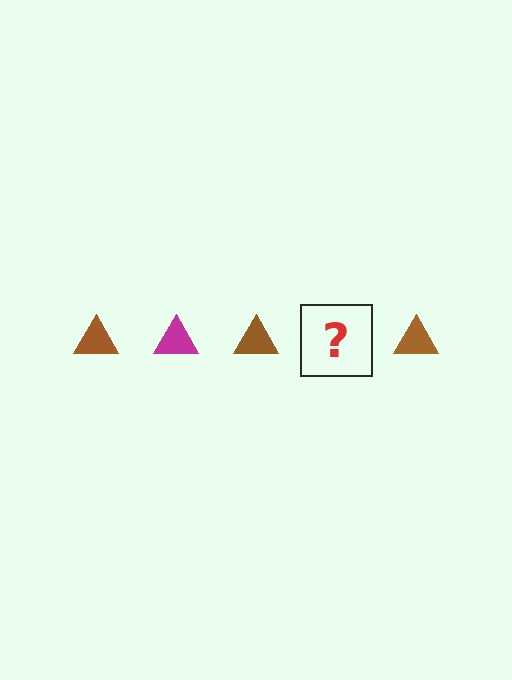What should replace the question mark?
The question mark should be replaced with a magenta triangle.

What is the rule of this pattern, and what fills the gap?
The rule is that the pattern cycles through brown, magenta triangles. The gap should be filled with a magenta triangle.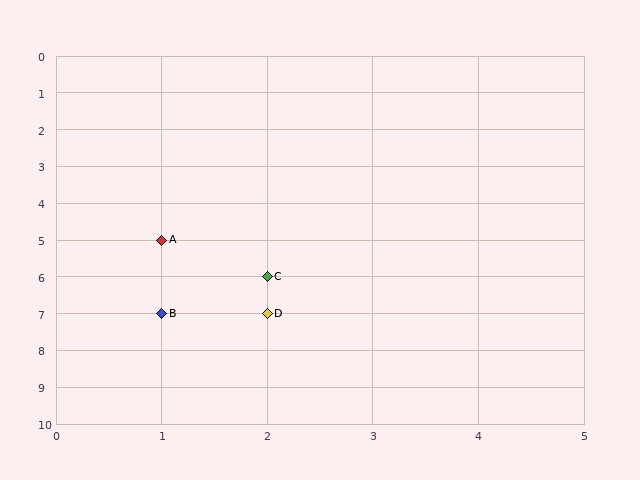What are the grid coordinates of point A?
Point A is at grid coordinates (1, 5).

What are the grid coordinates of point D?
Point D is at grid coordinates (2, 7).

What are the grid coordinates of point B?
Point B is at grid coordinates (1, 7).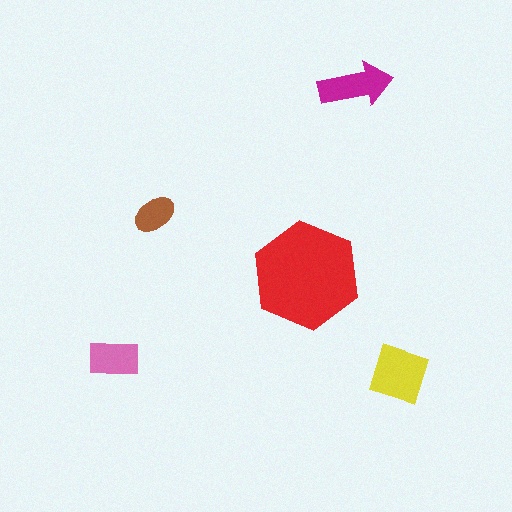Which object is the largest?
The red hexagon.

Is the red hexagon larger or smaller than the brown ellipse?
Larger.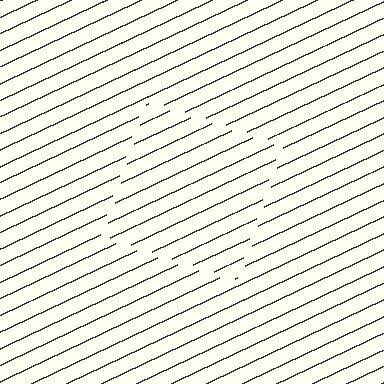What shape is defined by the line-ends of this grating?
An illusory square. The interior of the shape contains the same grating, shifted by half a period — the contour is defined by the phase discontinuity where line-ends from the inner and outer gratings abut.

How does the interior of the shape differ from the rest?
The interior of the shape contains the same grating, shifted by half a period — the contour is defined by the phase discontinuity where line-ends from the inner and outer gratings abut.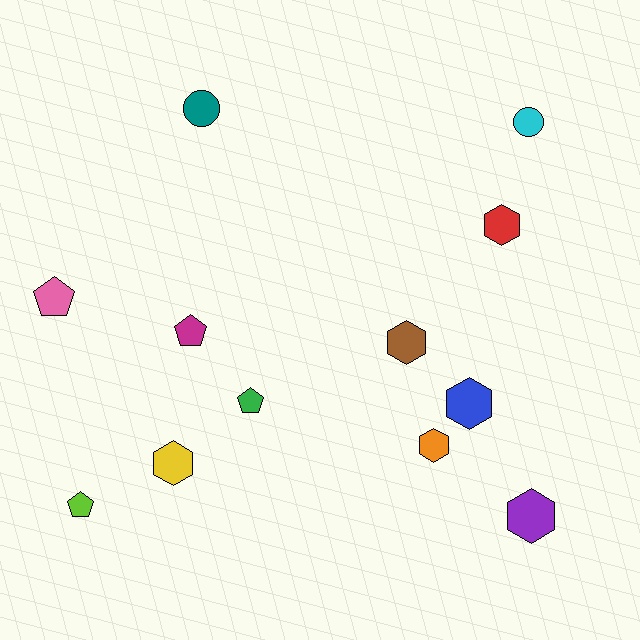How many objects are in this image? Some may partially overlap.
There are 12 objects.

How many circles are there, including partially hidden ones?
There are 2 circles.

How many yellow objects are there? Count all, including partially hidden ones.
There is 1 yellow object.